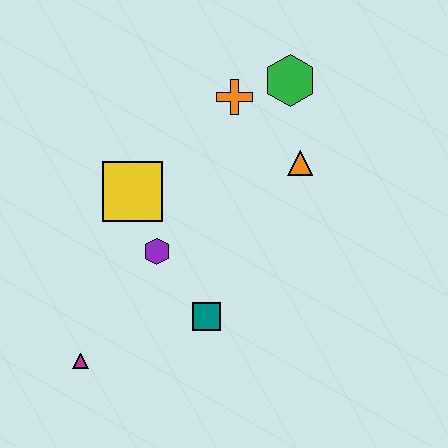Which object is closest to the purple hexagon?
The yellow square is closest to the purple hexagon.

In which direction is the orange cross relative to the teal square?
The orange cross is above the teal square.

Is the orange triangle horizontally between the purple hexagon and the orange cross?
No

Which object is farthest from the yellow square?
The green hexagon is farthest from the yellow square.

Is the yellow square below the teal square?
No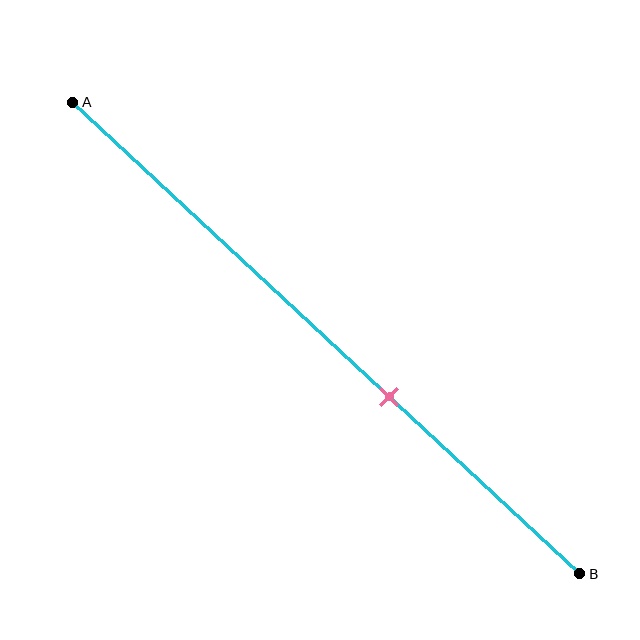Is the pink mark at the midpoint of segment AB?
No, the mark is at about 60% from A, not at the 50% midpoint.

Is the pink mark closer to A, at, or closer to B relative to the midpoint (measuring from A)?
The pink mark is closer to point B than the midpoint of segment AB.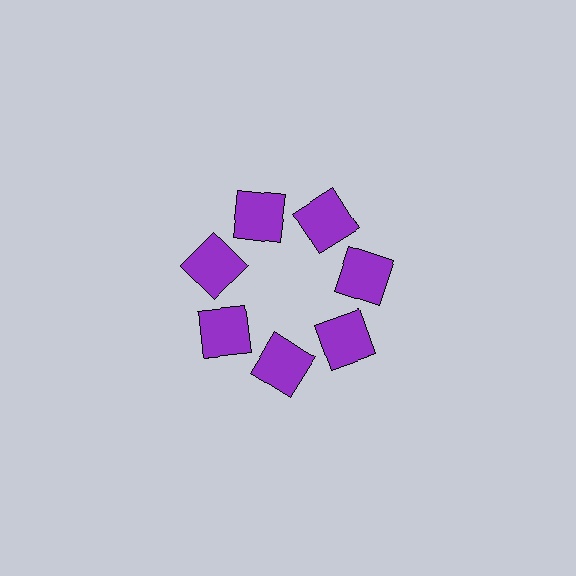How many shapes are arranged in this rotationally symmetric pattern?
There are 7 shapes, arranged in 7 groups of 1.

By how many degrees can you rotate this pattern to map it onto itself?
The pattern maps onto itself every 51 degrees of rotation.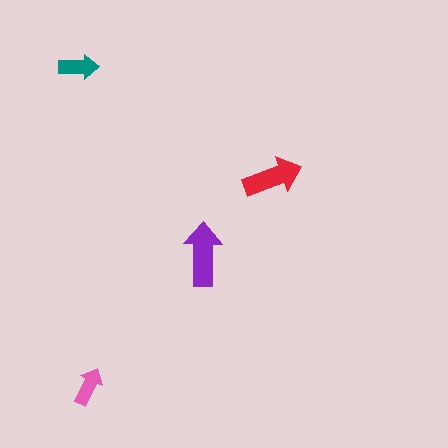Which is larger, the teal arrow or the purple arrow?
The purple one.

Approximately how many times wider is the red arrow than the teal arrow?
About 1.5 times wider.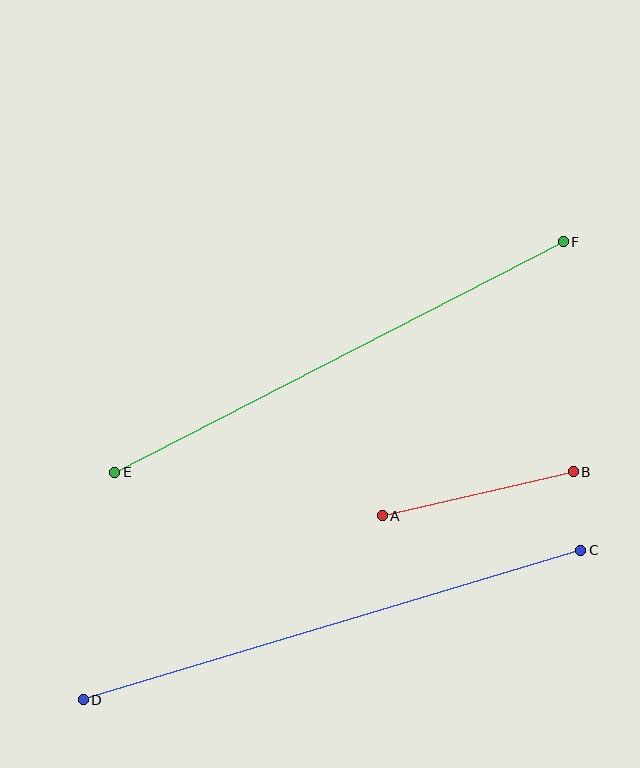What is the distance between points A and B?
The distance is approximately 196 pixels.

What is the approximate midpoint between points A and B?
The midpoint is at approximately (478, 494) pixels.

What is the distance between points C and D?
The distance is approximately 519 pixels.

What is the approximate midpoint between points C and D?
The midpoint is at approximately (332, 625) pixels.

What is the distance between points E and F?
The distance is approximately 504 pixels.